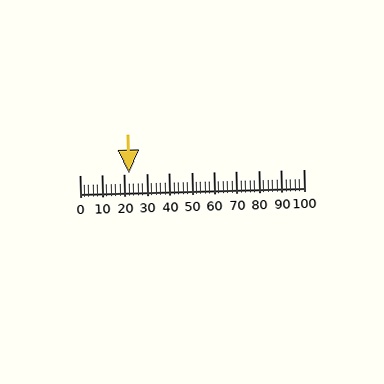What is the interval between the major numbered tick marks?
The major tick marks are spaced 10 units apart.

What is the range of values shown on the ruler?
The ruler shows values from 0 to 100.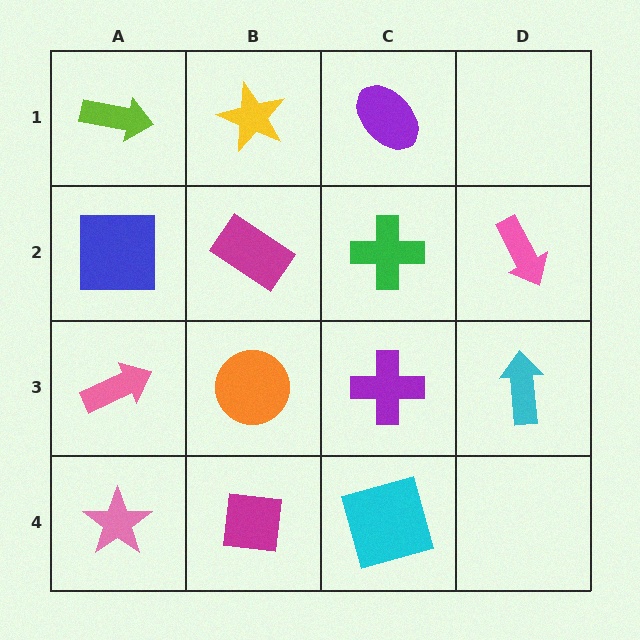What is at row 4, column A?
A pink star.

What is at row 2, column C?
A green cross.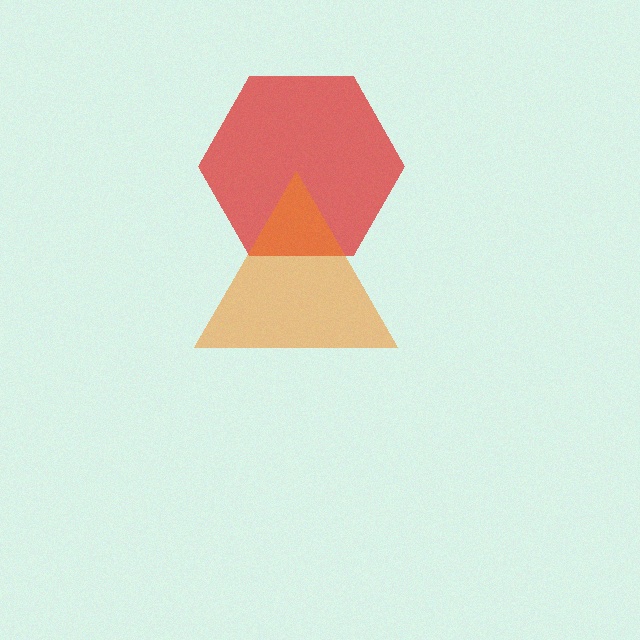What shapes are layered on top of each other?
The layered shapes are: a red hexagon, an orange triangle.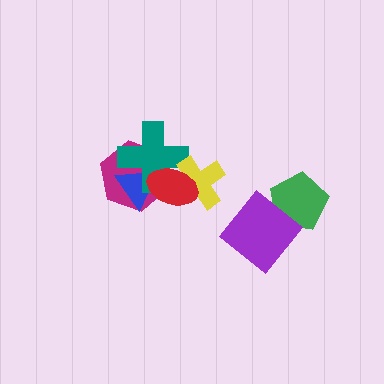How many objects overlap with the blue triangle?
3 objects overlap with the blue triangle.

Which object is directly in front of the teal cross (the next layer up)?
The yellow cross is directly in front of the teal cross.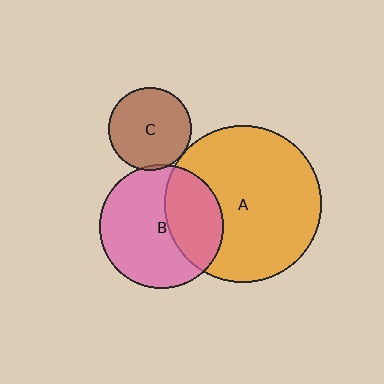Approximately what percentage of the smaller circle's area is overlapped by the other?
Approximately 5%.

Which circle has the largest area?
Circle A (orange).